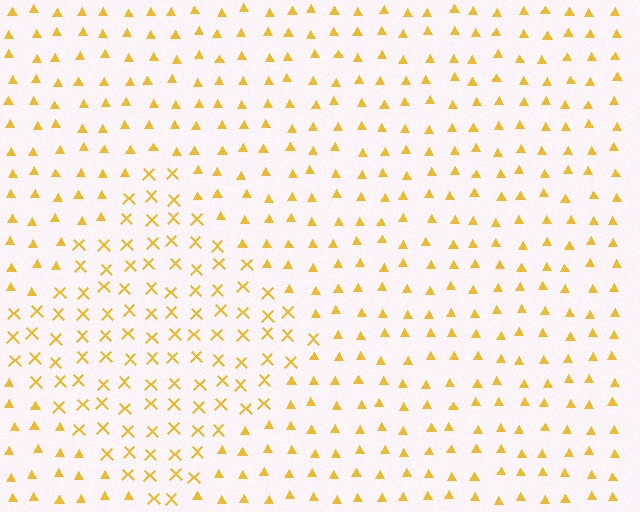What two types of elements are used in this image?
The image uses X marks inside the diamond region and triangles outside it.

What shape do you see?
I see a diamond.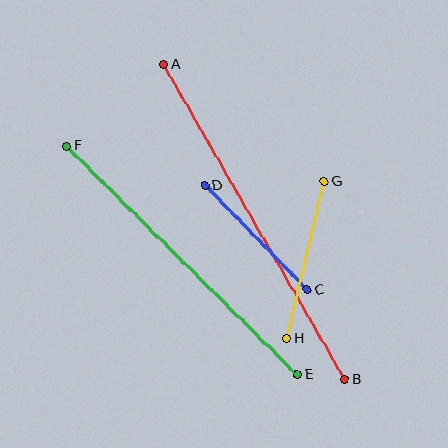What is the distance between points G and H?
The distance is approximately 161 pixels.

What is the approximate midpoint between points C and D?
The midpoint is at approximately (256, 238) pixels.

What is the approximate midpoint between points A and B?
The midpoint is at approximately (254, 222) pixels.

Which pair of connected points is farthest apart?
Points A and B are farthest apart.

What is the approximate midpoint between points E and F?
The midpoint is at approximately (182, 260) pixels.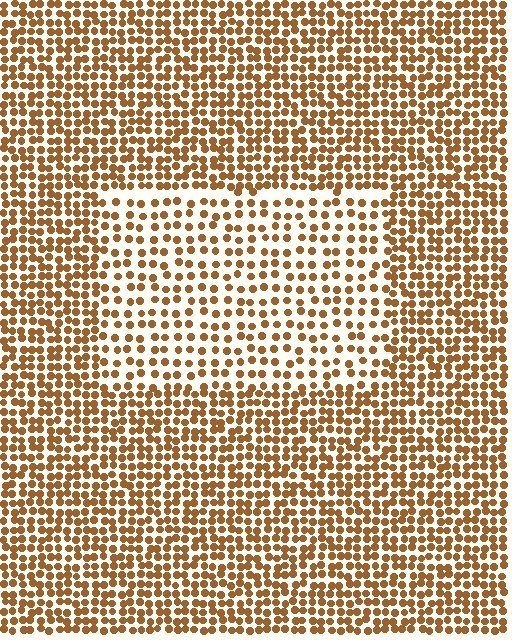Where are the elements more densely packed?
The elements are more densely packed outside the rectangle boundary.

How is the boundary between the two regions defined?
The boundary is defined by a change in element density (approximately 1.8x ratio). All elements are the same color, size, and shape.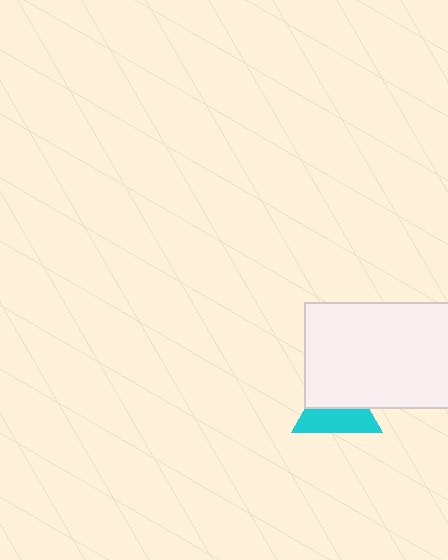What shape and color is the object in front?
The object in front is a white rectangle.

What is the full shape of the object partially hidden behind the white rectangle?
The partially hidden object is a cyan triangle.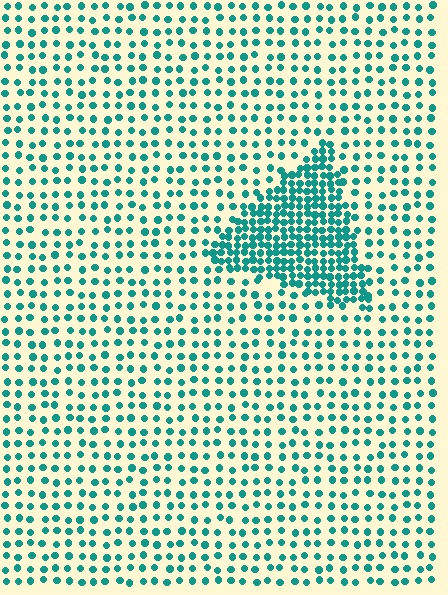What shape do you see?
I see a triangle.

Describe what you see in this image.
The image contains small teal elements arranged at two different densities. A triangle-shaped region is visible where the elements are more densely packed than the surrounding area.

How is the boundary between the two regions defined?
The boundary is defined by a change in element density (approximately 2.6x ratio). All elements are the same color, size, and shape.